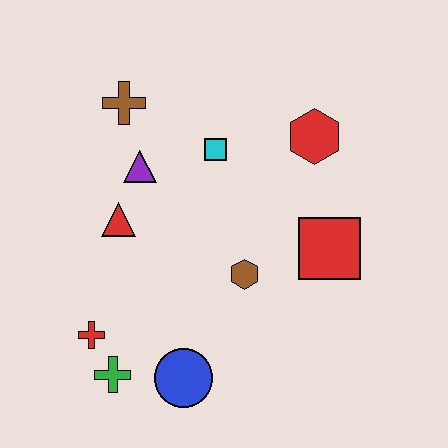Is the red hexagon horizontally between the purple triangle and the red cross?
No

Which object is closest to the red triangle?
The purple triangle is closest to the red triangle.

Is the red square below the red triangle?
Yes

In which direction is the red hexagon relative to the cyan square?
The red hexagon is to the right of the cyan square.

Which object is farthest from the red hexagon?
The green cross is farthest from the red hexagon.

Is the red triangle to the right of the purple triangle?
No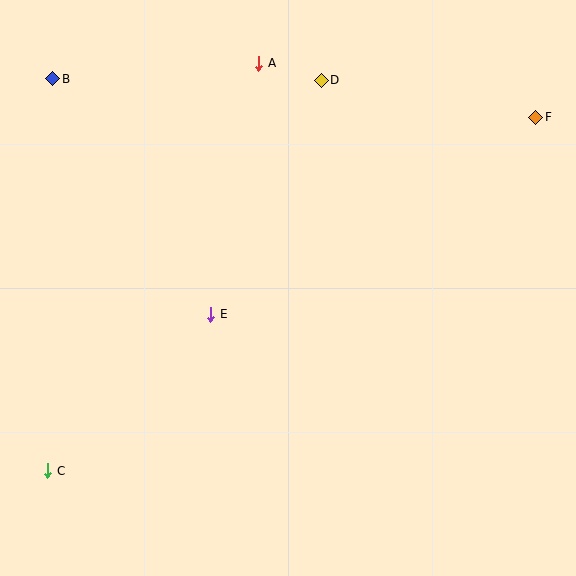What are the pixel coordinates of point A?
Point A is at (259, 63).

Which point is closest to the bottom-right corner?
Point E is closest to the bottom-right corner.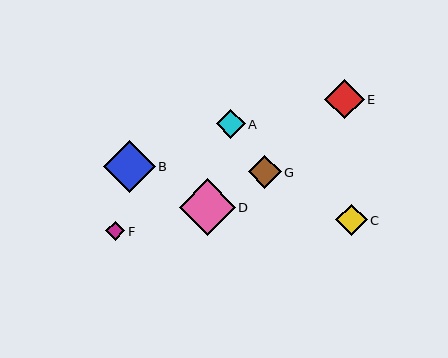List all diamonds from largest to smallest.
From largest to smallest: D, B, E, G, C, A, F.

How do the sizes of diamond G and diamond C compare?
Diamond G and diamond C are approximately the same size.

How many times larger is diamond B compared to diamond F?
Diamond B is approximately 2.8 times the size of diamond F.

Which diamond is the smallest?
Diamond F is the smallest with a size of approximately 19 pixels.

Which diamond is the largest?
Diamond D is the largest with a size of approximately 56 pixels.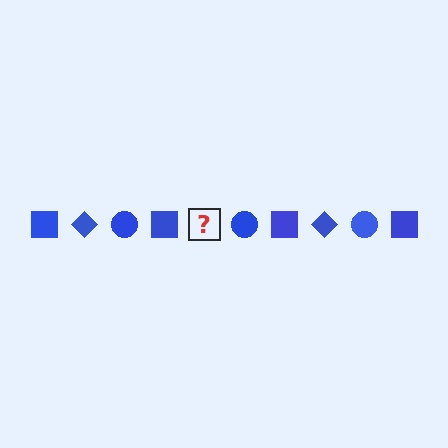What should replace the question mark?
The question mark should be replaced with a blue diamond.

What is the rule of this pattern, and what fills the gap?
The rule is that the pattern cycles through square, diamond, circle shapes in blue. The gap should be filled with a blue diamond.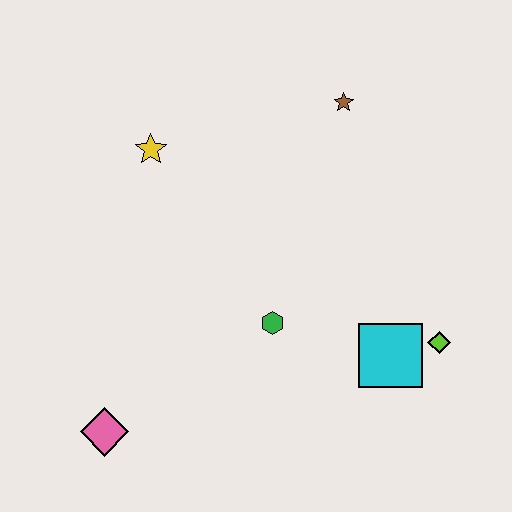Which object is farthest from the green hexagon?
The brown star is farthest from the green hexagon.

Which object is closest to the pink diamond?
The green hexagon is closest to the pink diamond.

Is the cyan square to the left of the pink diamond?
No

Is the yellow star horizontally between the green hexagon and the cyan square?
No